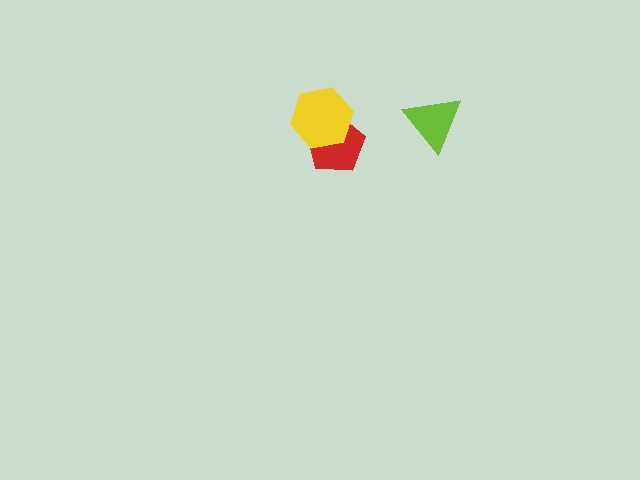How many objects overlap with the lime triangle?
0 objects overlap with the lime triangle.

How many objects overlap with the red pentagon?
1 object overlaps with the red pentagon.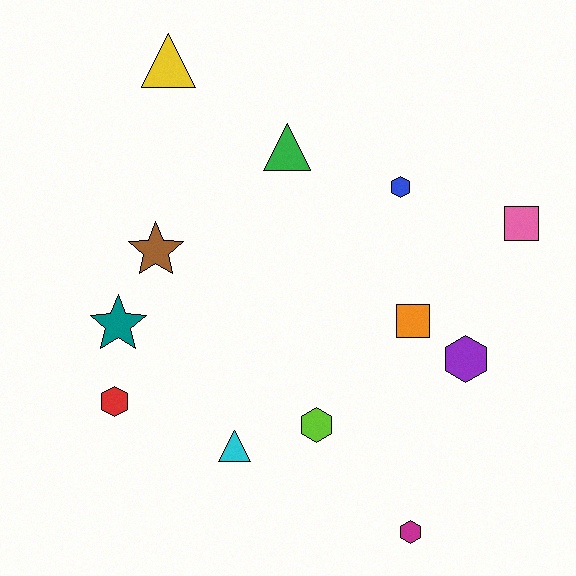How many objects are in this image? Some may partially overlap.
There are 12 objects.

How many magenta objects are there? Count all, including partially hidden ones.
There is 1 magenta object.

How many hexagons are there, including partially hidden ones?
There are 5 hexagons.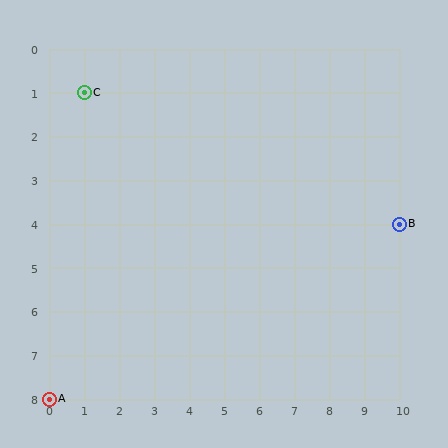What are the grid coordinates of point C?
Point C is at grid coordinates (1, 1).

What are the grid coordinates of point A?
Point A is at grid coordinates (0, 8).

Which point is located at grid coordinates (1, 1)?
Point C is at (1, 1).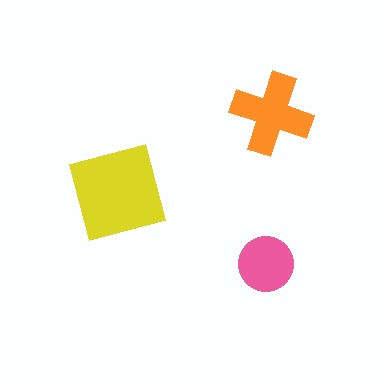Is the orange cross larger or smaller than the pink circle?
Larger.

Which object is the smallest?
The pink circle.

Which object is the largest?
The yellow square.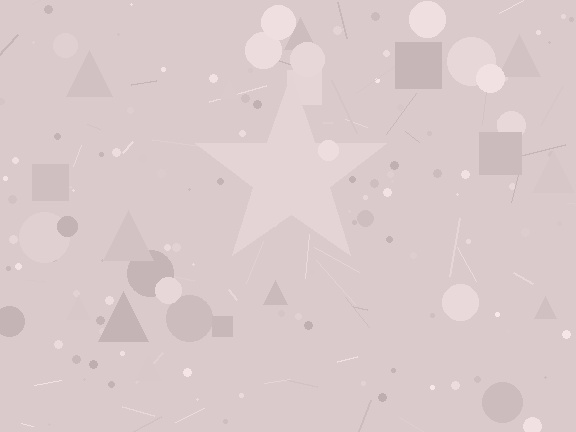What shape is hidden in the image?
A star is hidden in the image.